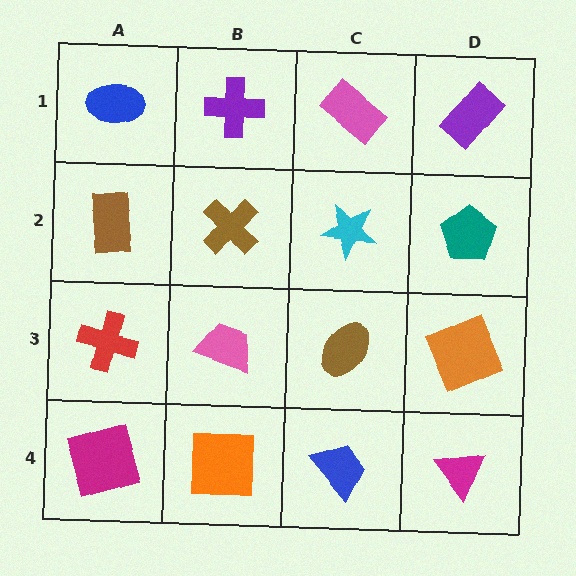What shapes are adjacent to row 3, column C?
A cyan star (row 2, column C), a blue trapezoid (row 4, column C), a pink trapezoid (row 3, column B), an orange square (row 3, column D).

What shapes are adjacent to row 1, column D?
A teal pentagon (row 2, column D), a pink rectangle (row 1, column C).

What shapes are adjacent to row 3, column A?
A brown rectangle (row 2, column A), a magenta square (row 4, column A), a pink trapezoid (row 3, column B).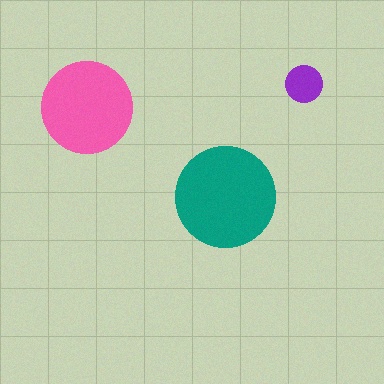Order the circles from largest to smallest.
the teal one, the pink one, the purple one.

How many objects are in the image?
There are 3 objects in the image.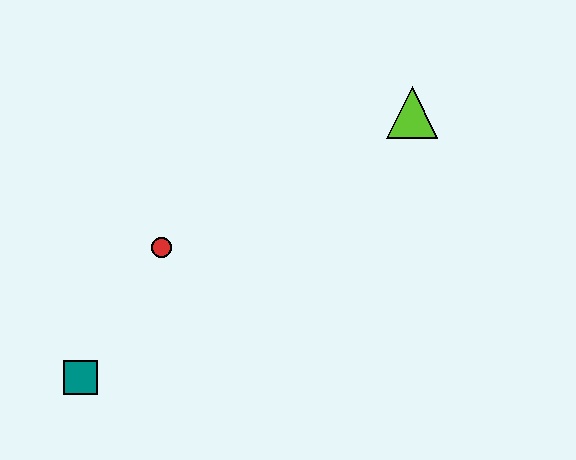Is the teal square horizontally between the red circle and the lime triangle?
No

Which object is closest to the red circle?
The teal square is closest to the red circle.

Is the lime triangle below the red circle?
No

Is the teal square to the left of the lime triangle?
Yes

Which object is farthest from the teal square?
The lime triangle is farthest from the teal square.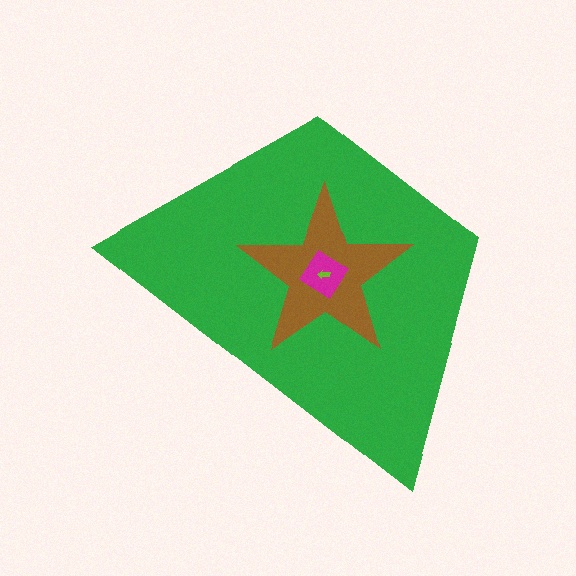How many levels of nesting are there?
4.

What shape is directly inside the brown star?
The magenta diamond.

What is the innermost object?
The lime arrow.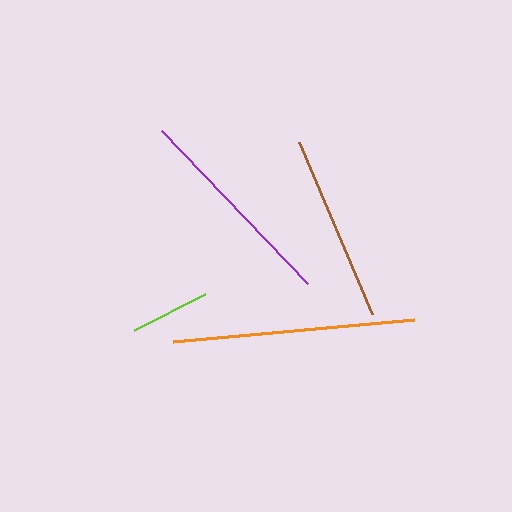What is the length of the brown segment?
The brown segment is approximately 187 pixels long.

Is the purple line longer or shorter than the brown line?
The purple line is longer than the brown line.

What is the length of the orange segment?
The orange segment is approximately 242 pixels long.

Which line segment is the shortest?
The lime line is the shortest at approximately 80 pixels.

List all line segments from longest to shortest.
From longest to shortest: orange, purple, brown, lime.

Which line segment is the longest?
The orange line is the longest at approximately 242 pixels.